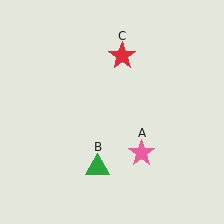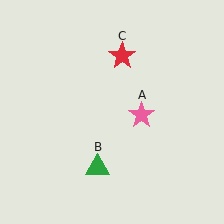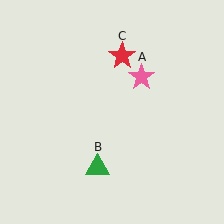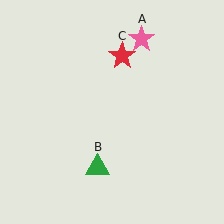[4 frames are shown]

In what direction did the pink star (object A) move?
The pink star (object A) moved up.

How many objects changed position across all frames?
1 object changed position: pink star (object A).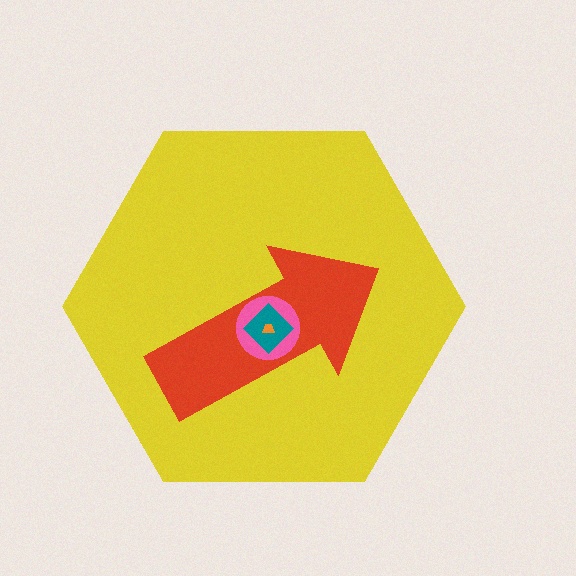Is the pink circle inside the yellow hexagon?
Yes.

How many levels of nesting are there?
5.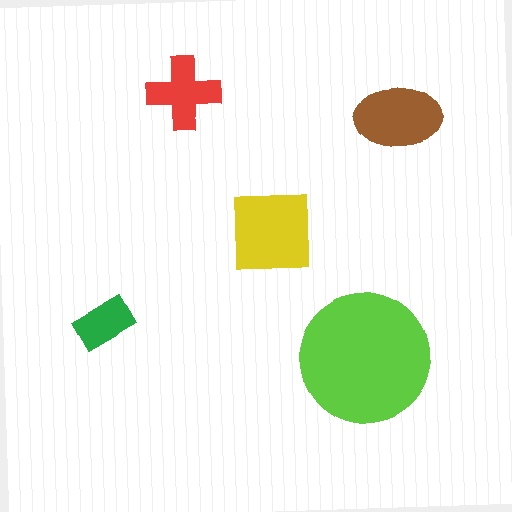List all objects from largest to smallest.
The lime circle, the yellow square, the brown ellipse, the red cross, the green rectangle.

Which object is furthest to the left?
The green rectangle is leftmost.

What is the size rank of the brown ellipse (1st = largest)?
3rd.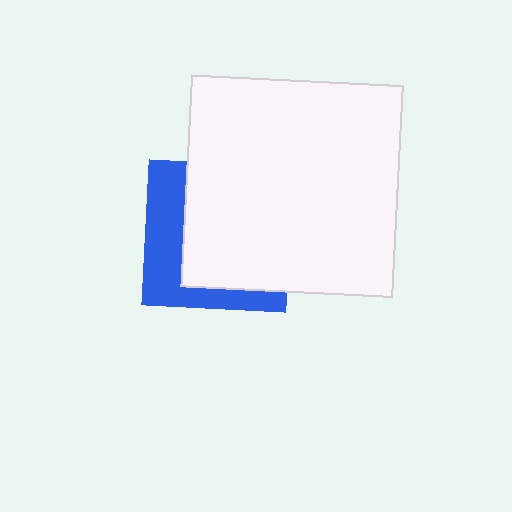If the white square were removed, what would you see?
You would see the complete blue square.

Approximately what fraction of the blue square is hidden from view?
Roughly 64% of the blue square is hidden behind the white square.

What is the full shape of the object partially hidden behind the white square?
The partially hidden object is a blue square.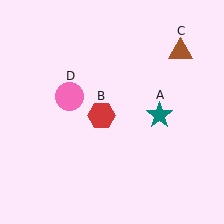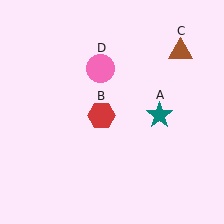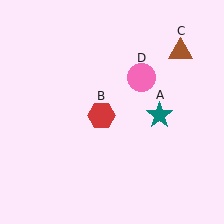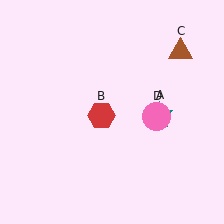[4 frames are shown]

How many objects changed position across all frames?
1 object changed position: pink circle (object D).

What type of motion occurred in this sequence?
The pink circle (object D) rotated clockwise around the center of the scene.